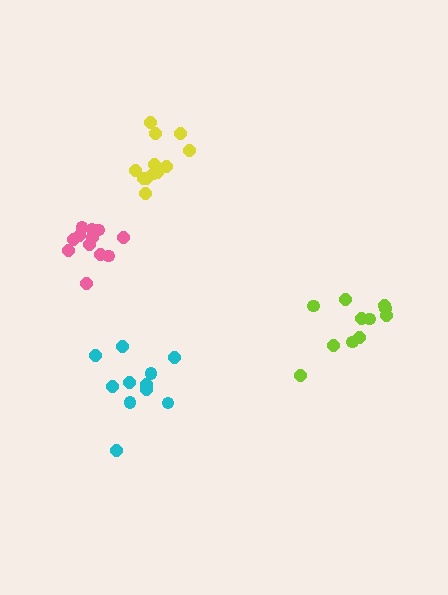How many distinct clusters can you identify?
There are 4 distinct clusters.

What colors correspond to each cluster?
The clusters are colored: cyan, lime, yellow, pink.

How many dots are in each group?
Group 1: 11 dots, Group 2: 11 dots, Group 3: 12 dots, Group 4: 12 dots (46 total).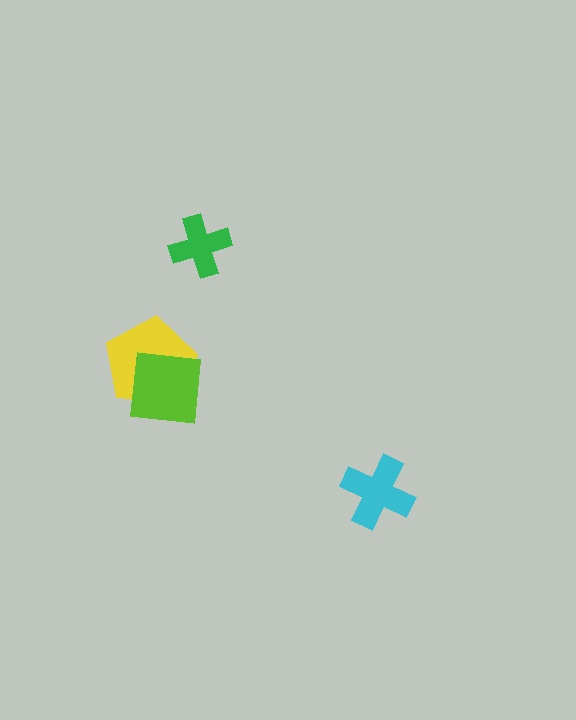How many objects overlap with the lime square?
1 object overlaps with the lime square.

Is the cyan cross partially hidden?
No, no other shape covers it.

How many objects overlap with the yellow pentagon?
1 object overlaps with the yellow pentagon.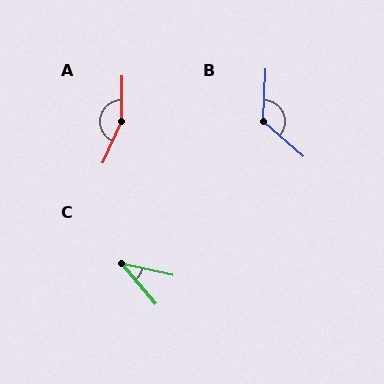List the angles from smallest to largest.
C (37°), B (128°), A (156°).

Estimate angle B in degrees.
Approximately 128 degrees.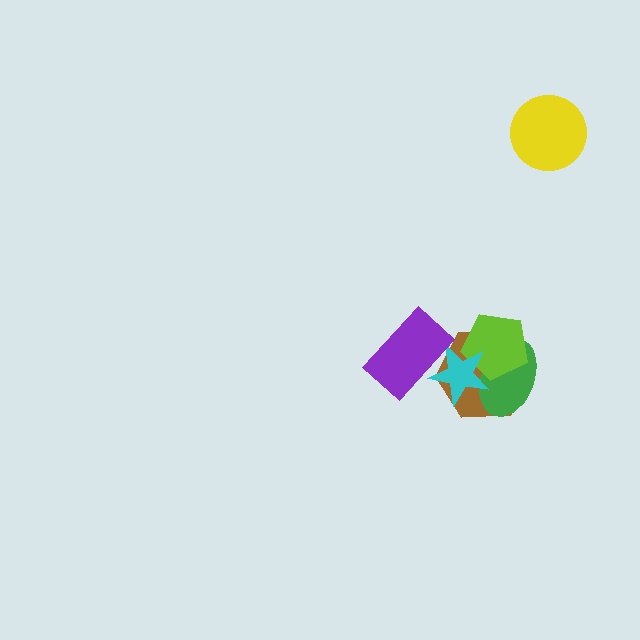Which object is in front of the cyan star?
The purple rectangle is in front of the cyan star.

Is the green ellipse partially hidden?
Yes, it is partially covered by another shape.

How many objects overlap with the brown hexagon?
4 objects overlap with the brown hexagon.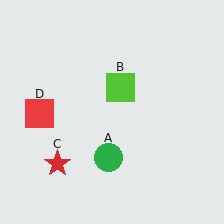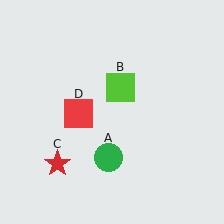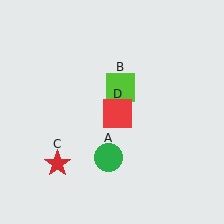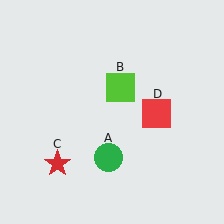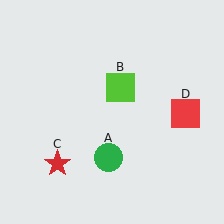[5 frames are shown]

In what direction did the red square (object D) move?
The red square (object D) moved right.